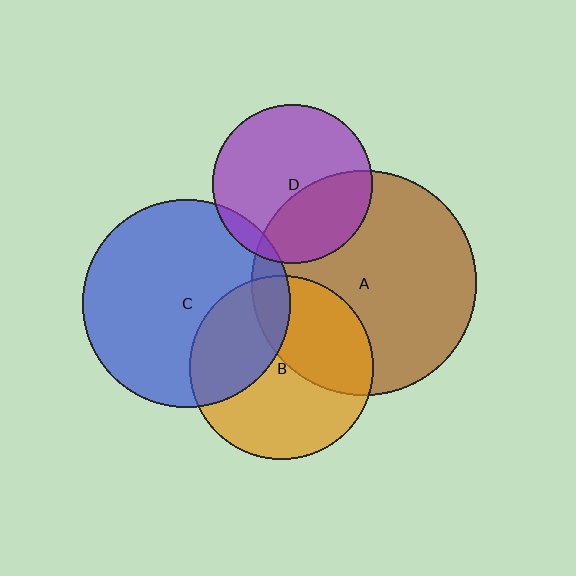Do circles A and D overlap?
Yes.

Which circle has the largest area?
Circle A (brown).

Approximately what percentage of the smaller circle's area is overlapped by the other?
Approximately 35%.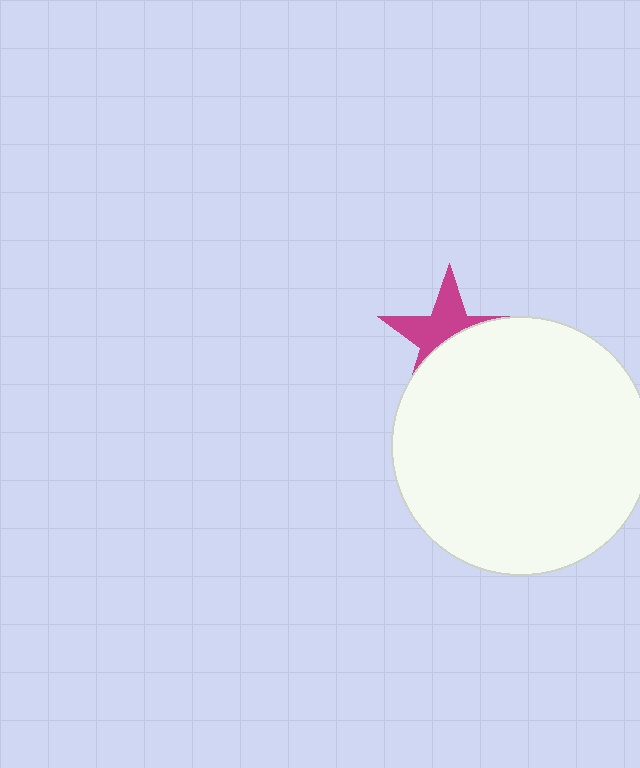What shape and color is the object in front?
The object in front is a white circle.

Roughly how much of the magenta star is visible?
About half of it is visible (roughly 48%).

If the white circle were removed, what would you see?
You would see the complete magenta star.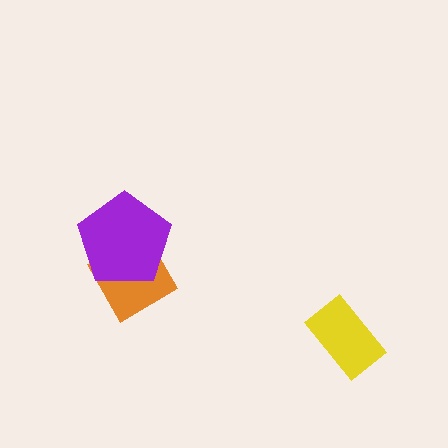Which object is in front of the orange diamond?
The purple pentagon is in front of the orange diamond.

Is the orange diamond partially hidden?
Yes, it is partially covered by another shape.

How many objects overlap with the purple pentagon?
1 object overlaps with the purple pentagon.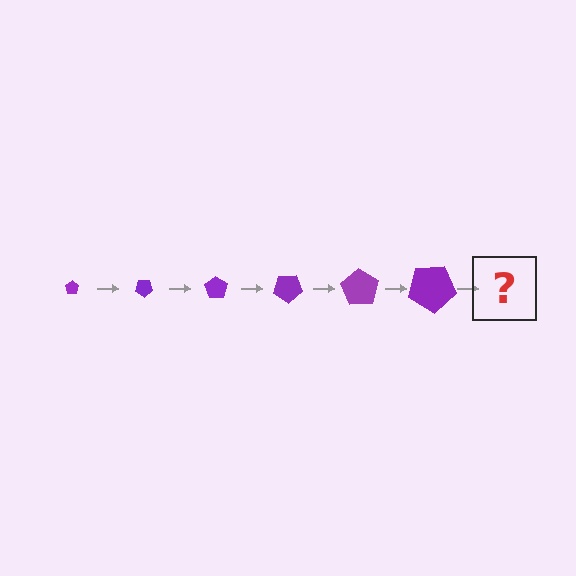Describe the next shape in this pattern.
It should be a pentagon, larger than the previous one and rotated 210 degrees from the start.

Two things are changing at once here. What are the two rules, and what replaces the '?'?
The two rules are that the pentagon grows larger each step and it rotates 35 degrees each step. The '?' should be a pentagon, larger than the previous one and rotated 210 degrees from the start.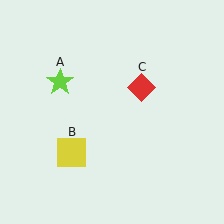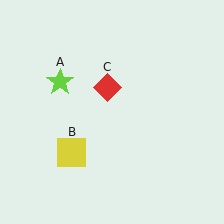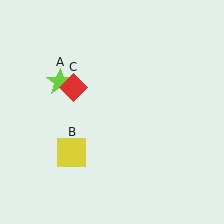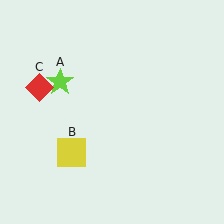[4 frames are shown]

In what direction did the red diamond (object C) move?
The red diamond (object C) moved left.